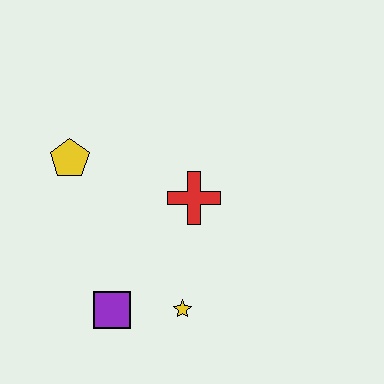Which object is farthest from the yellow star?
The yellow pentagon is farthest from the yellow star.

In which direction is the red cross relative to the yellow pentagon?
The red cross is to the right of the yellow pentagon.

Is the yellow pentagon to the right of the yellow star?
No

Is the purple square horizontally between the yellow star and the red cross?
No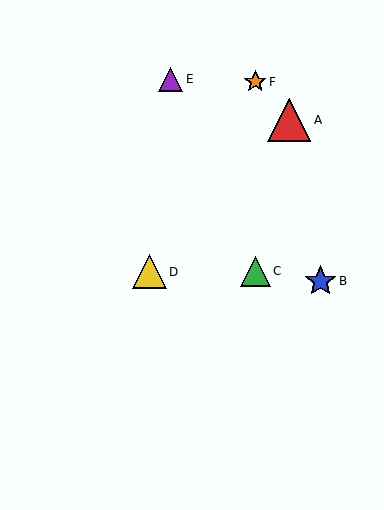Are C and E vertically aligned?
No, C is at x≈255 and E is at x≈171.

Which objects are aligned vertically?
Objects C, F are aligned vertically.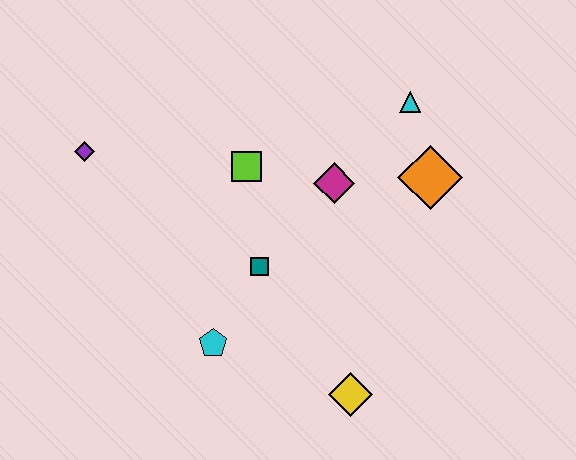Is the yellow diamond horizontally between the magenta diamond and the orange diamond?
Yes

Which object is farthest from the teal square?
The cyan triangle is farthest from the teal square.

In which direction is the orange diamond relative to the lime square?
The orange diamond is to the right of the lime square.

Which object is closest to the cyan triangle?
The orange diamond is closest to the cyan triangle.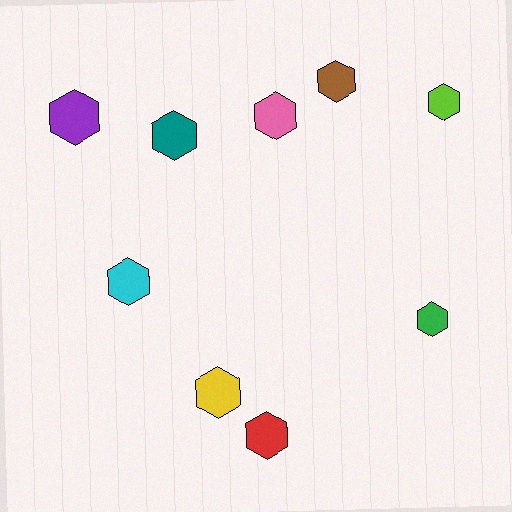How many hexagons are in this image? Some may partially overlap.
There are 9 hexagons.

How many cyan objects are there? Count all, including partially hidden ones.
There is 1 cyan object.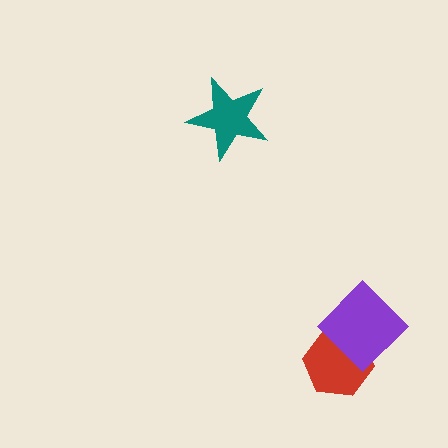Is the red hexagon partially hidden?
Yes, it is partially covered by another shape.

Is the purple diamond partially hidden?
No, no other shape covers it.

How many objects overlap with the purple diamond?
1 object overlaps with the purple diamond.